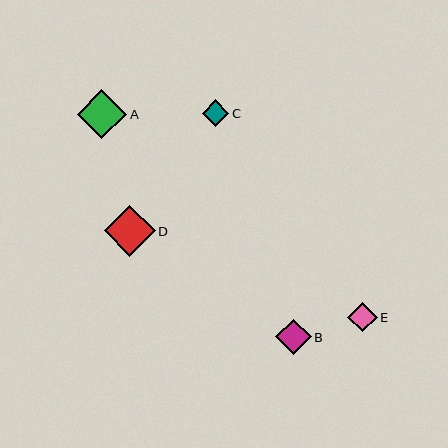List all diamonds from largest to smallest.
From largest to smallest: D, A, B, E, C.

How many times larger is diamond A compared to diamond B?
Diamond A is approximately 1.4 times the size of diamond B.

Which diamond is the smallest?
Diamond C is the smallest with a size of approximately 27 pixels.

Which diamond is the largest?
Diamond D is the largest with a size of approximately 51 pixels.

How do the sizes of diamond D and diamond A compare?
Diamond D and diamond A are approximately the same size.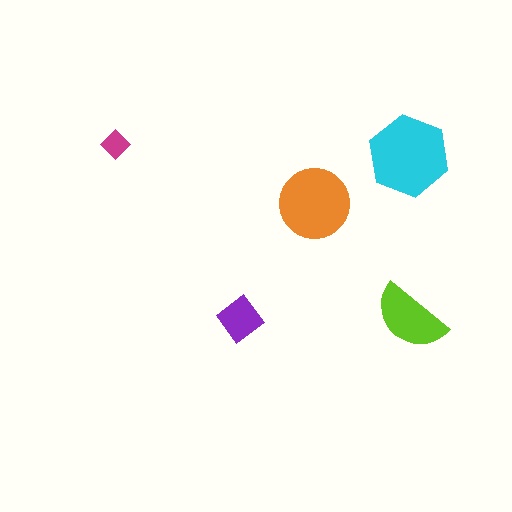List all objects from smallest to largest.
The magenta diamond, the purple diamond, the lime semicircle, the orange circle, the cyan hexagon.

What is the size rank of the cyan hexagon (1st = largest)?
1st.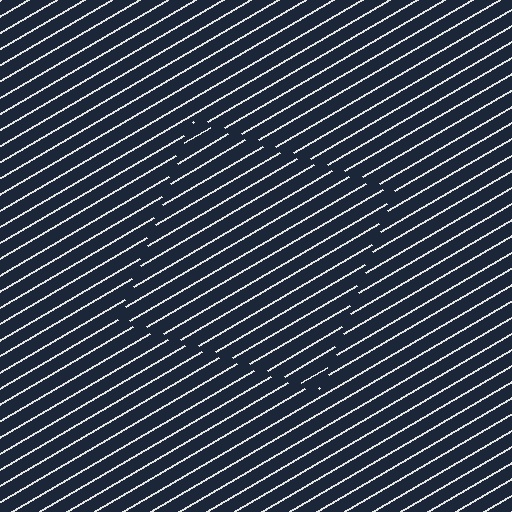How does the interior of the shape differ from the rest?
The interior of the shape contains the same grating, shifted by half a period — the contour is defined by the phase discontinuity where line-ends from the inner and outer gratings abut.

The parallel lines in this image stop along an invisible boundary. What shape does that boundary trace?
An illusory square. The interior of the shape contains the same grating, shifted by half a period — the contour is defined by the phase discontinuity where line-ends from the inner and outer gratings abut.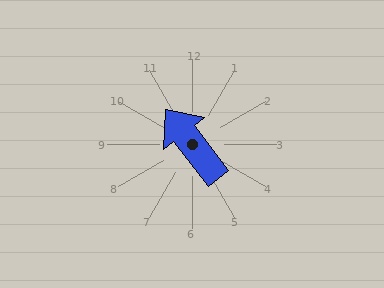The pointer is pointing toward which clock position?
Roughly 11 o'clock.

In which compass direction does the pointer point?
Northwest.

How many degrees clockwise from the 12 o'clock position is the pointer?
Approximately 322 degrees.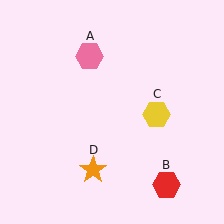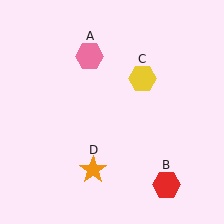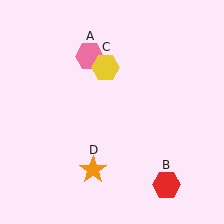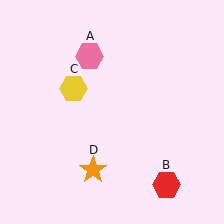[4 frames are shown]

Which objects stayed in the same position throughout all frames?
Pink hexagon (object A) and red hexagon (object B) and orange star (object D) remained stationary.